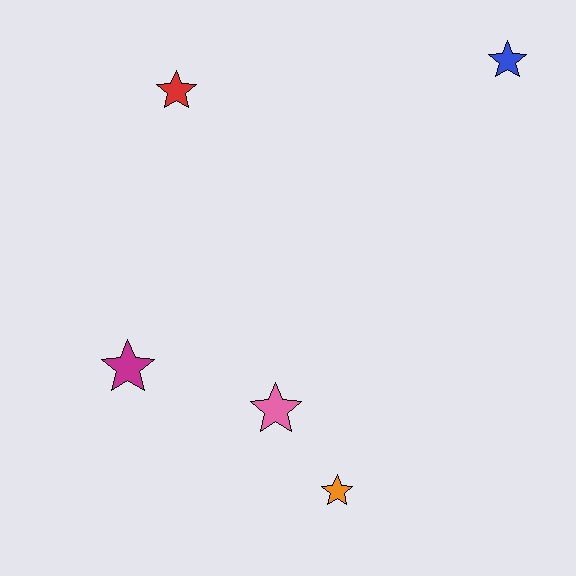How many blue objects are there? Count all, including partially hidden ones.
There is 1 blue object.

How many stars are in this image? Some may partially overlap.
There are 5 stars.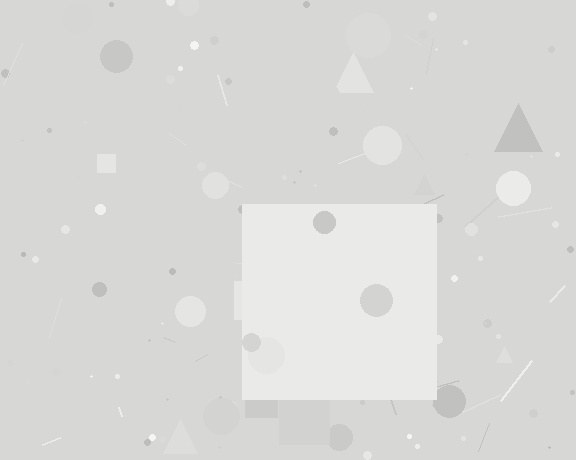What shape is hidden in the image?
A square is hidden in the image.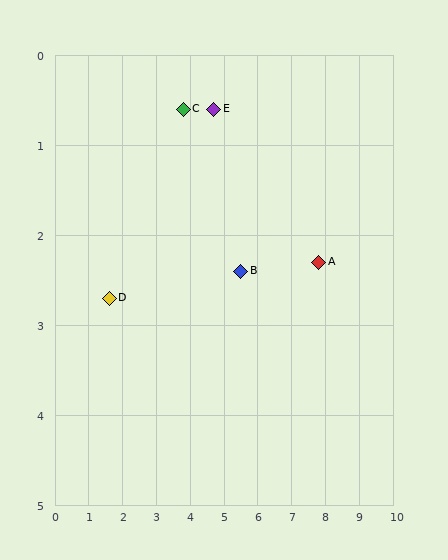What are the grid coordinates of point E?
Point E is at approximately (4.7, 0.6).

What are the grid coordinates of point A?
Point A is at approximately (7.8, 2.3).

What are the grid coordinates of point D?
Point D is at approximately (1.6, 2.7).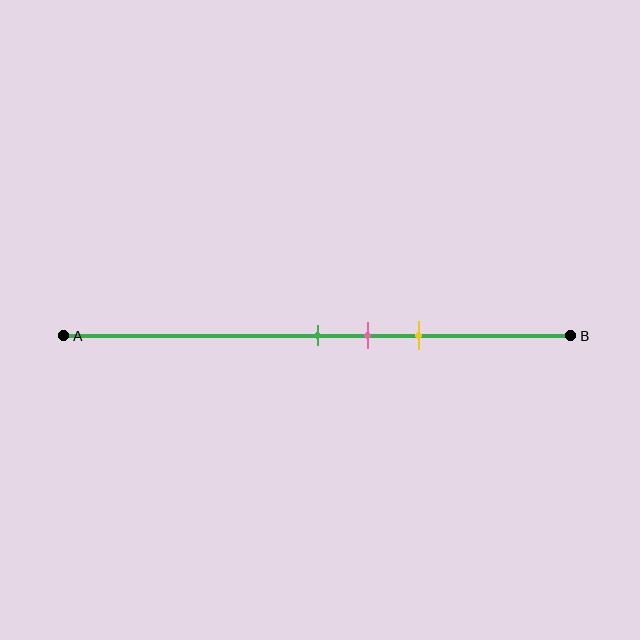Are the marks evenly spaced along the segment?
Yes, the marks are approximately evenly spaced.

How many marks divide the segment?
There are 3 marks dividing the segment.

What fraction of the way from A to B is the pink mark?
The pink mark is approximately 60% (0.6) of the way from A to B.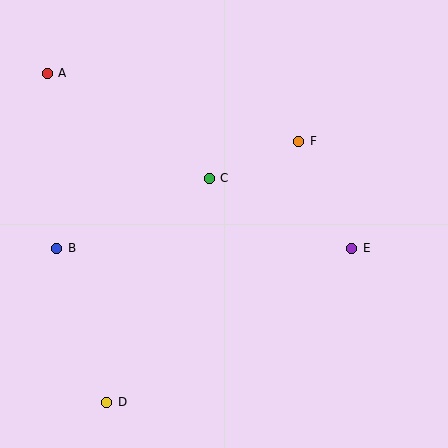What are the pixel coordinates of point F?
Point F is at (299, 141).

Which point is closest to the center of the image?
Point C at (209, 178) is closest to the center.